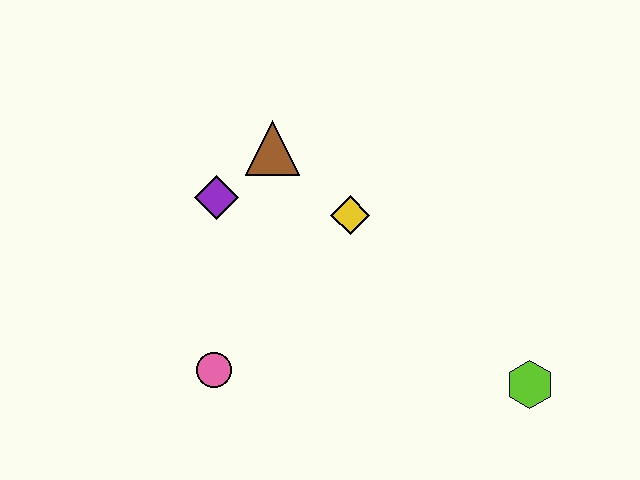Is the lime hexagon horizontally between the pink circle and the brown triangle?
No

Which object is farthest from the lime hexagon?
The purple diamond is farthest from the lime hexagon.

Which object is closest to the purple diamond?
The brown triangle is closest to the purple diamond.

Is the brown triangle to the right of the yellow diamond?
No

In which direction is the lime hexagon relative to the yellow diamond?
The lime hexagon is to the right of the yellow diamond.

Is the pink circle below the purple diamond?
Yes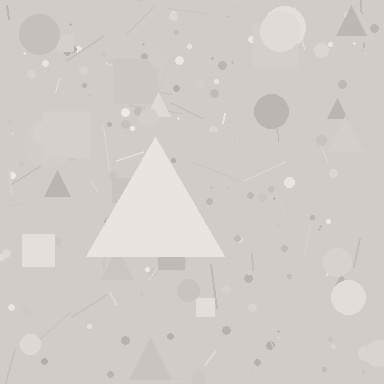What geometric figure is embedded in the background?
A triangle is embedded in the background.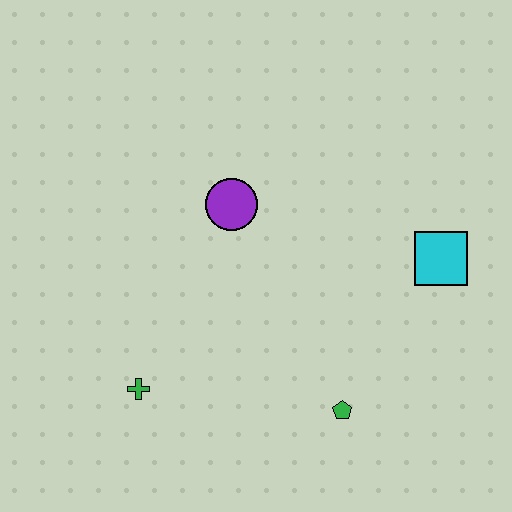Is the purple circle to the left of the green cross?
No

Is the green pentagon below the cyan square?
Yes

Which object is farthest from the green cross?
The cyan square is farthest from the green cross.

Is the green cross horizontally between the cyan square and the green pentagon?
No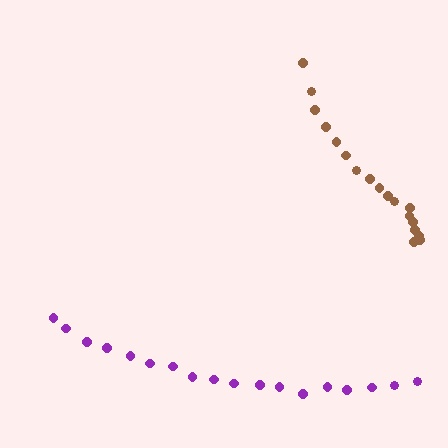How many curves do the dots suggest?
There are 2 distinct paths.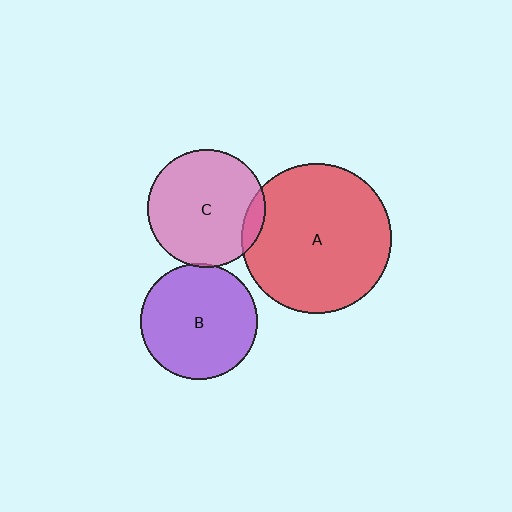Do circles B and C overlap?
Yes.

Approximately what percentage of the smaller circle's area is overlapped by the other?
Approximately 5%.